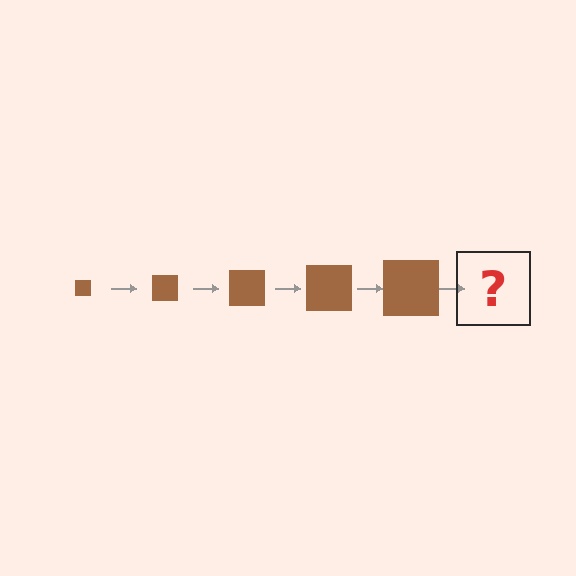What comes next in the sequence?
The next element should be a brown square, larger than the previous one.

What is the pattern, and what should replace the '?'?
The pattern is that the square gets progressively larger each step. The '?' should be a brown square, larger than the previous one.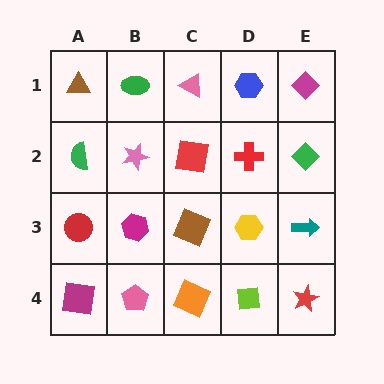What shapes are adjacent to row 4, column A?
A red circle (row 3, column A), a pink pentagon (row 4, column B).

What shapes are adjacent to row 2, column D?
A blue hexagon (row 1, column D), a yellow hexagon (row 3, column D), a red square (row 2, column C), a green diamond (row 2, column E).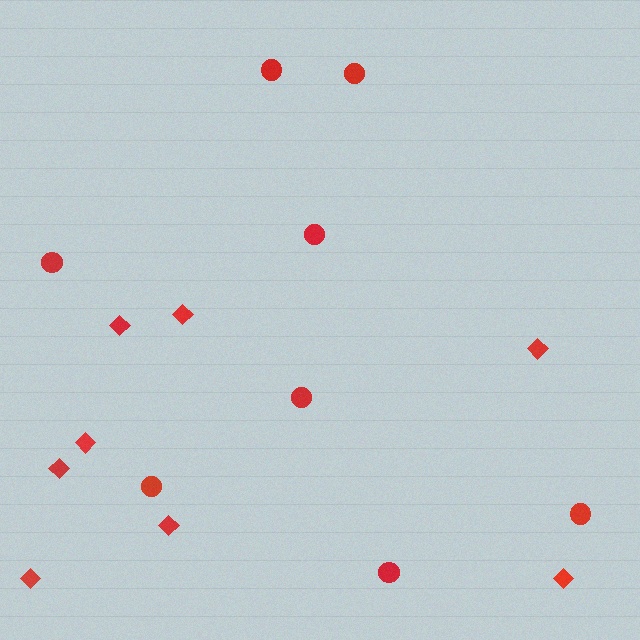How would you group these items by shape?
There are 2 groups: one group of circles (8) and one group of diamonds (8).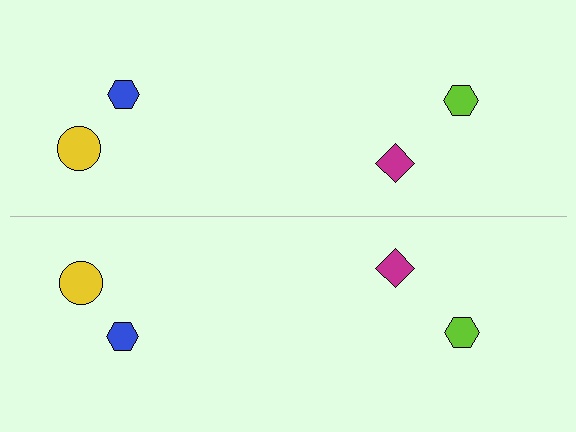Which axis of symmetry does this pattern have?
The pattern has a horizontal axis of symmetry running through the center of the image.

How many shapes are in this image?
There are 8 shapes in this image.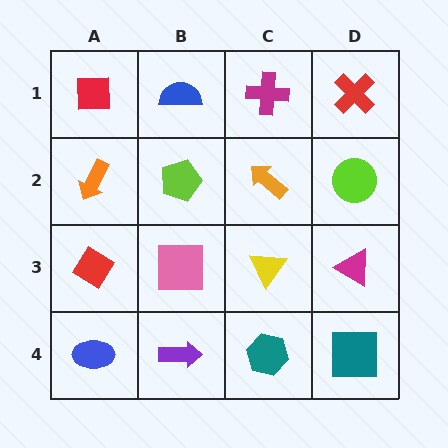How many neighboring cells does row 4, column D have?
2.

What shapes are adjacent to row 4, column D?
A magenta triangle (row 3, column D), a teal hexagon (row 4, column C).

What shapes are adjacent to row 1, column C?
An orange arrow (row 2, column C), a blue semicircle (row 1, column B), a red cross (row 1, column D).